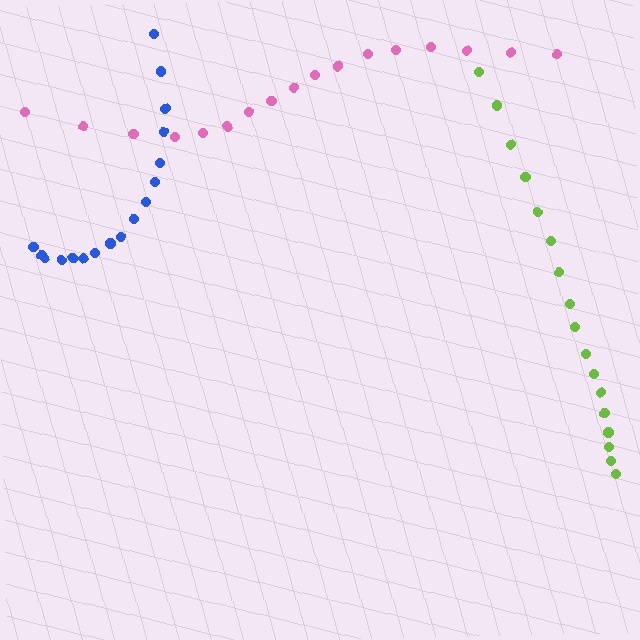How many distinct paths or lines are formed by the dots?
There are 3 distinct paths.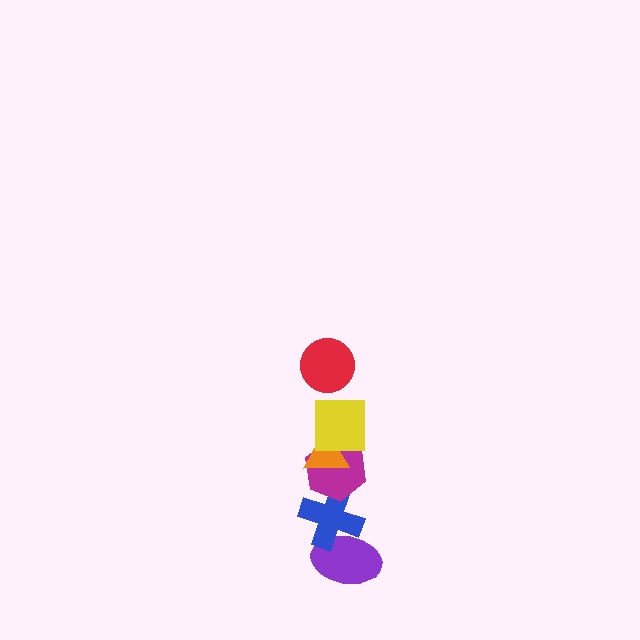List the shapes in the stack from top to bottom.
From top to bottom: the red circle, the yellow square, the orange triangle, the magenta hexagon, the blue cross, the purple ellipse.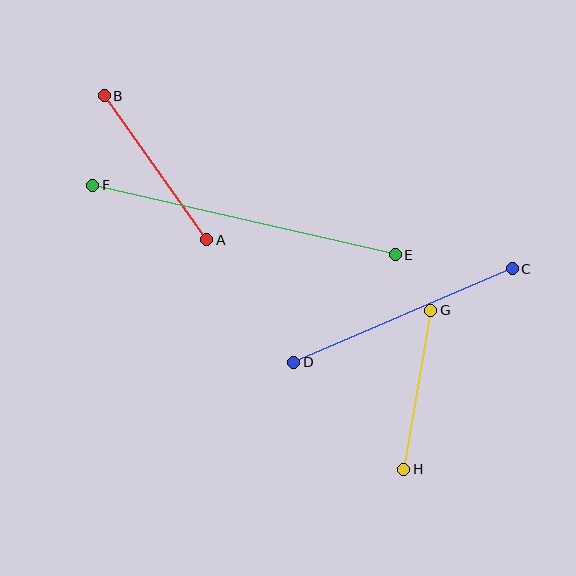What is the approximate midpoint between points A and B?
The midpoint is at approximately (156, 168) pixels.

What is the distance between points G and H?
The distance is approximately 161 pixels.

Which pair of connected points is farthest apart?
Points E and F are farthest apart.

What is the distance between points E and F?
The distance is approximately 310 pixels.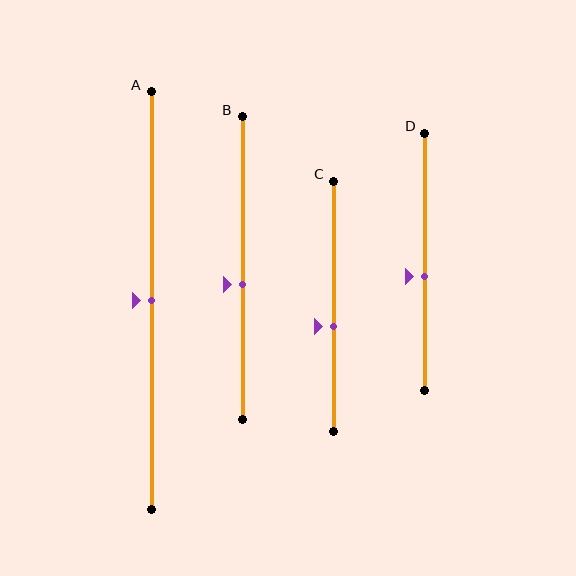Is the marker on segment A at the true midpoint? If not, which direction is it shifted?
Yes, the marker on segment A is at the true midpoint.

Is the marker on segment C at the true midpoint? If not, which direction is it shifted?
No, the marker on segment C is shifted downward by about 8% of the segment length.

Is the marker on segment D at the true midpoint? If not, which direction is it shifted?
No, the marker on segment D is shifted downward by about 6% of the segment length.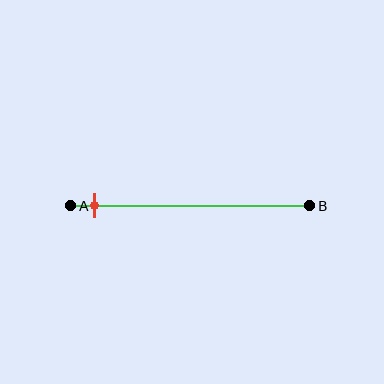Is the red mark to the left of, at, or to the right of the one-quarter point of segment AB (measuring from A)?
The red mark is to the left of the one-quarter point of segment AB.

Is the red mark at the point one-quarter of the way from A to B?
No, the mark is at about 10% from A, not at the 25% one-quarter point.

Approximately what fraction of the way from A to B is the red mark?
The red mark is approximately 10% of the way from A to B.